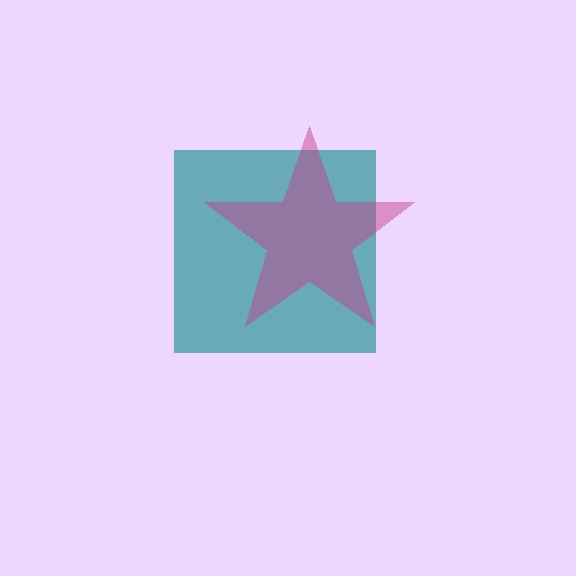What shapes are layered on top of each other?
The layered shapes are: a teal square, a magenta star.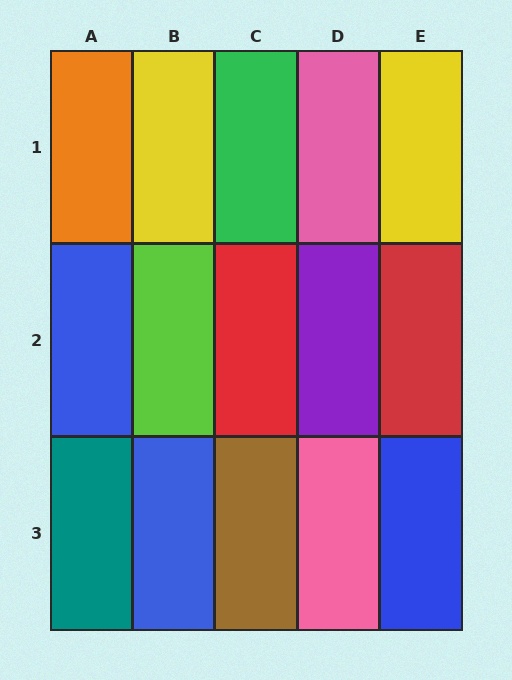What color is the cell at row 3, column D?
Pink.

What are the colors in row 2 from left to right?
Blue, lime, red, purple, red.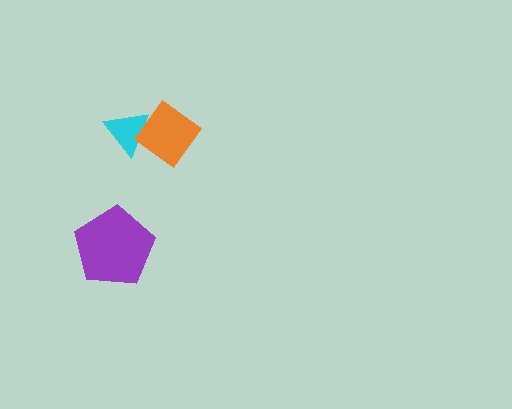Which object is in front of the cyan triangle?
The orange diamond is in front of the cyan triangle.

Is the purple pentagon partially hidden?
No, no other shape covers it.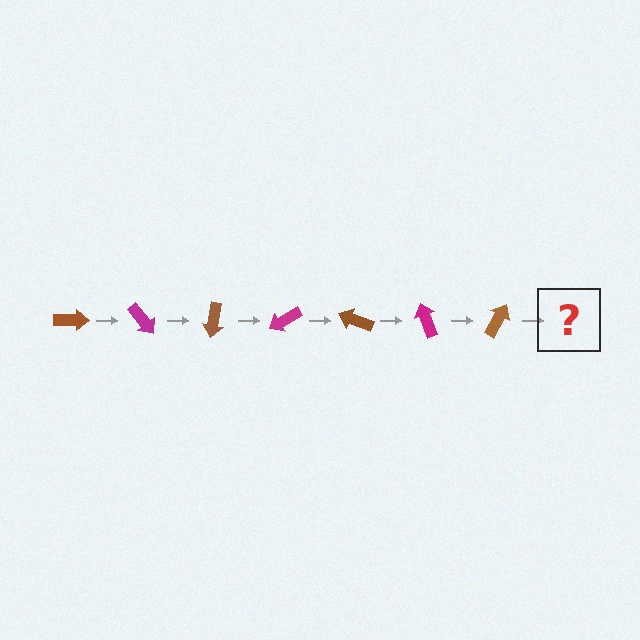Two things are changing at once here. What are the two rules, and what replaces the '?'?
The two rules are that it rotates 50 degrees each step and the color cycles through brown and magenta. The '?' should be a magenta arrow, rotated 350 degrees from the start.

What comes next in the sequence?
The next element should be a magenta arrow, rotated 350 degrees from the start.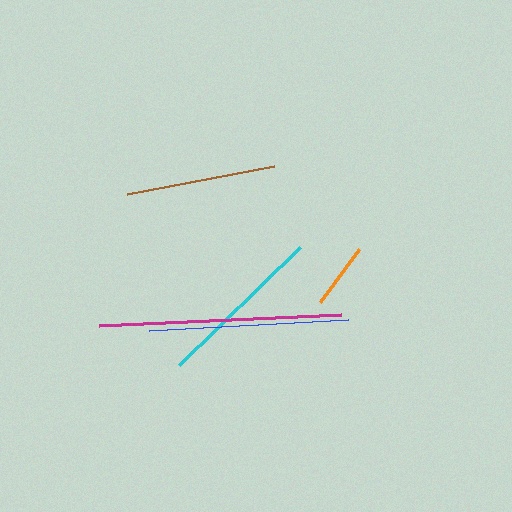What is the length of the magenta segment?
The magenta segment is approximately 242 pixels long.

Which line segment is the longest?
The magenta line is the longest at approximately 242 pixels.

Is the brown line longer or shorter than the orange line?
The brown line is longer than the orange line.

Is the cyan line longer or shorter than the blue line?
The blue line is longer than the cyan line.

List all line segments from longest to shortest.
From longest to shortest: magenta, blue, cyan, brown, orange.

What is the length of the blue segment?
The blue segment is approximately 199 pixels long.